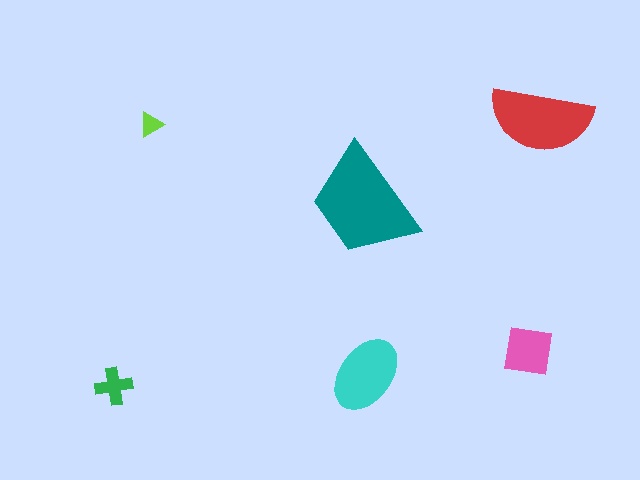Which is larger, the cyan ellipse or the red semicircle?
The red semicircle.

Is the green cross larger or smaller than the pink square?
Smaller.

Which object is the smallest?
The lime triangle.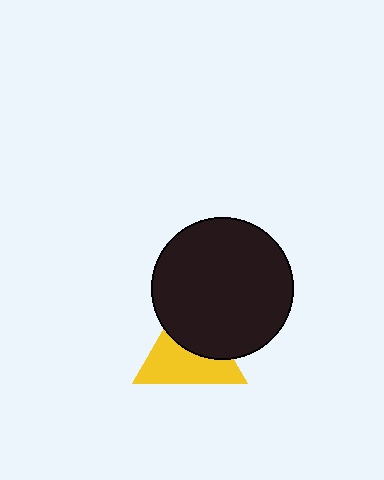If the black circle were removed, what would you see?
You would see the complete yellow triangle.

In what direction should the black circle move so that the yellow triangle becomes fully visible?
The black circle should move up. That is the shortest direction to clear the overlap and leave the yellow triangle fully visible.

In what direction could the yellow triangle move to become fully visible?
The yellow triangle could move down. That would shift it out from behind the black circle entirely.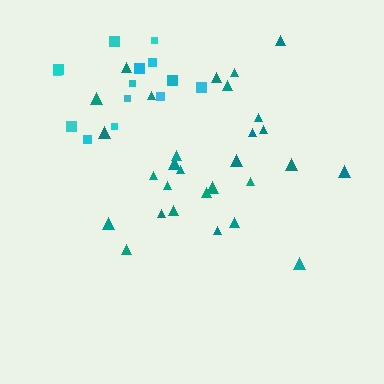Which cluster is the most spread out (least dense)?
Teal.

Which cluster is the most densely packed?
Cyan.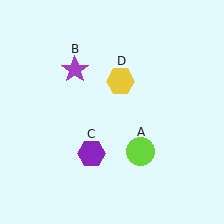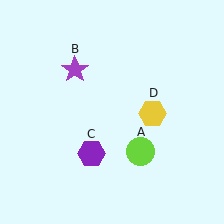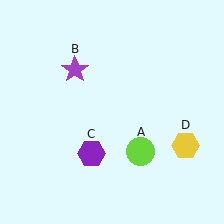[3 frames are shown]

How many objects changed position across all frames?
1 object changed position: yellow hexagon (object D).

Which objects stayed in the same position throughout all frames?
Lime circle (object A) and purple star (object B) and purple hexagon (object C) remained stationary.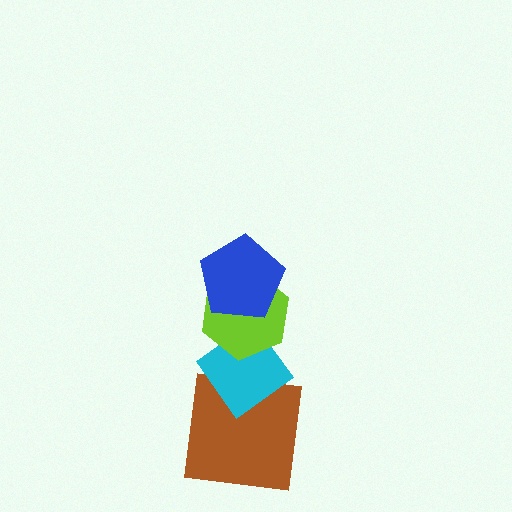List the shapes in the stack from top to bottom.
From top to bottom: the blue pentagon, the lime hexagon, the cyan diamond, the brown square.